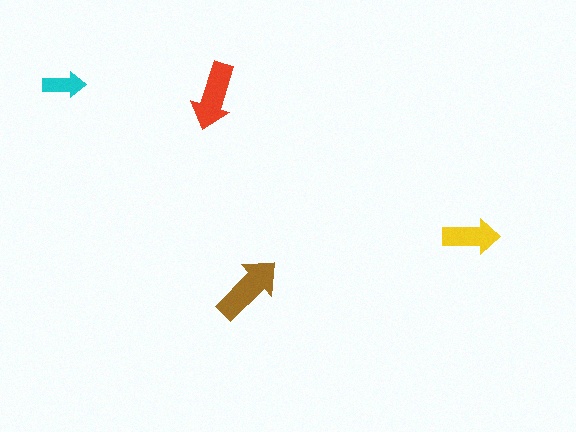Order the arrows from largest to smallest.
the brown one, the red one, the yellow one, the cyan one.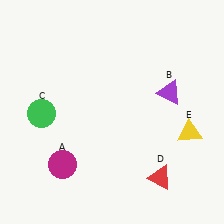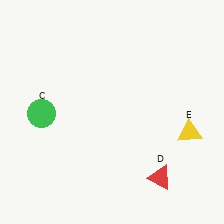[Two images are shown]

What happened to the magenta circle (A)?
The magenta circle (A) was removed in Image 2. It was in the bottom-left area of Image 1.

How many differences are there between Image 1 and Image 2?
There are 2 differences between the two images.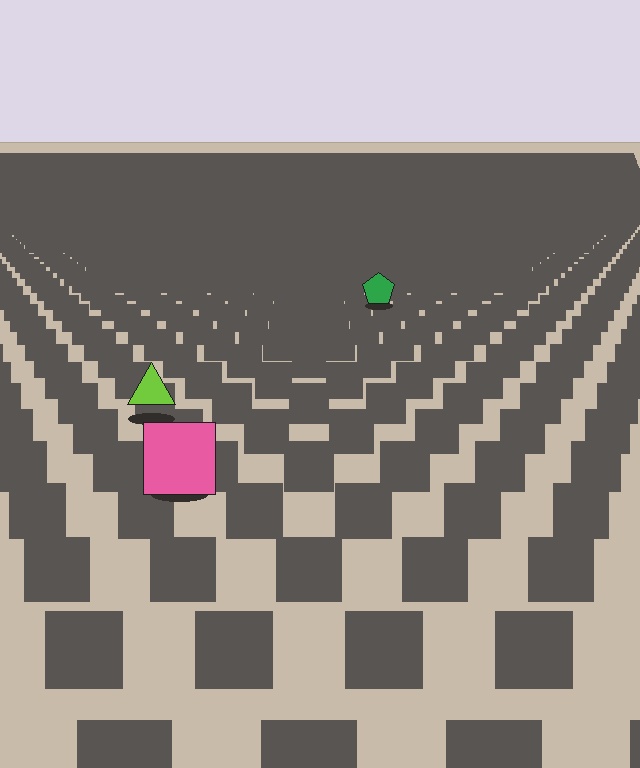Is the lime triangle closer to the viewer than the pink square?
No. The pink square is closer — you can tell from the texture gradient: the ground texture is coarser near it.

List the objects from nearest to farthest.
From nearest to farthest: the pink square, the lime triangle, the green pentagon.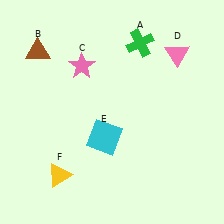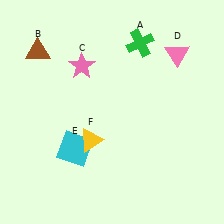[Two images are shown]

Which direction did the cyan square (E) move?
The cyan square (E) moved left.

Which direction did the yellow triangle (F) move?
The yellow triangle (F) moved up.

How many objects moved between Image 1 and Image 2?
2 objects moved between the two images.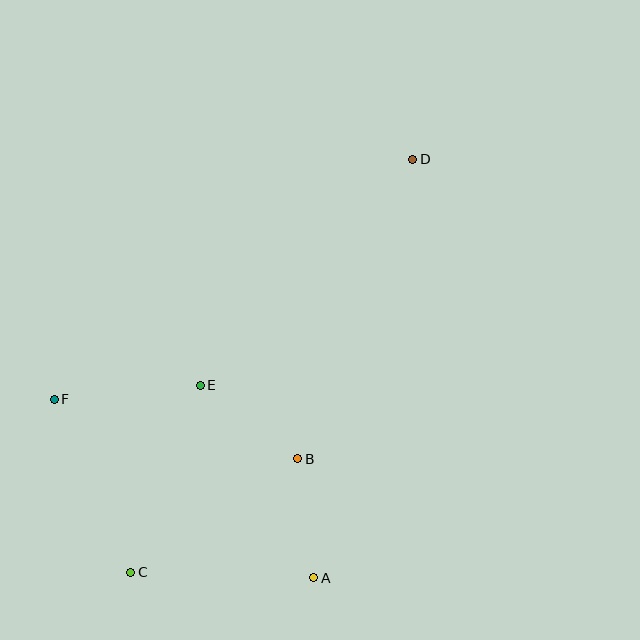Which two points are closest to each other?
Points A and B are closest to each other.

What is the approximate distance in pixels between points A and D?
The distance between A and D is approximately 430 pixels.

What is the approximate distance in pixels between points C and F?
The distance between C and F is approximately 189 pixels.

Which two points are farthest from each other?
Points C and D are farthest from each other.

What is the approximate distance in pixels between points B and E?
The distance between B and E is approximately 122 pixels.